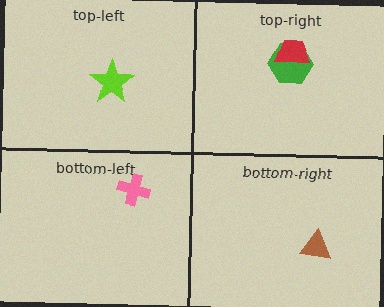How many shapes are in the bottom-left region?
1.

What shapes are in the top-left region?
The lime star.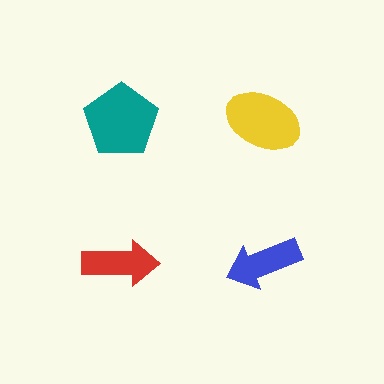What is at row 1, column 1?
A teal pentagon.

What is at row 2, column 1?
A red arrow.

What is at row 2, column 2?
A blue arrow.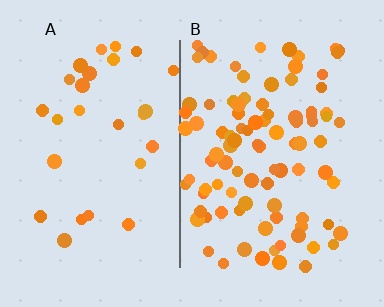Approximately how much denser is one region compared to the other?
Approximately 3.2× — region B over region A.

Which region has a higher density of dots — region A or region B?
B (the right).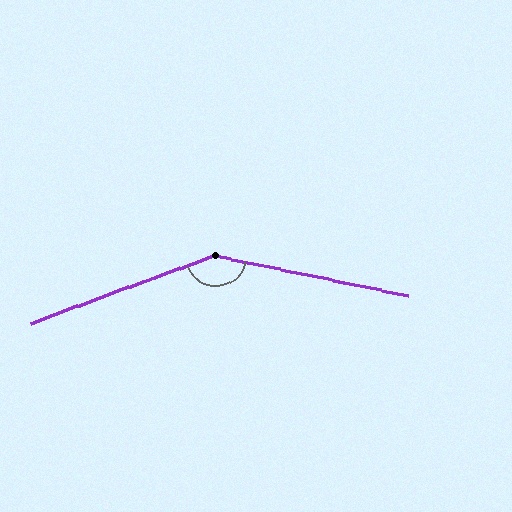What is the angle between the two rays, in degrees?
Approximately 148 degrees.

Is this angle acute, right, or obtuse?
It is obtuse.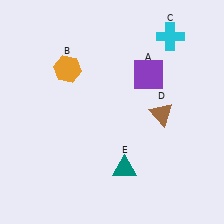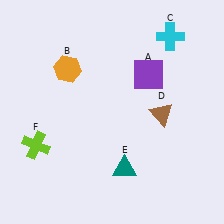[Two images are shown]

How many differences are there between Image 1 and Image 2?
There is 1 difference between the two images.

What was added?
A lime cross (F) was added in Image 2.